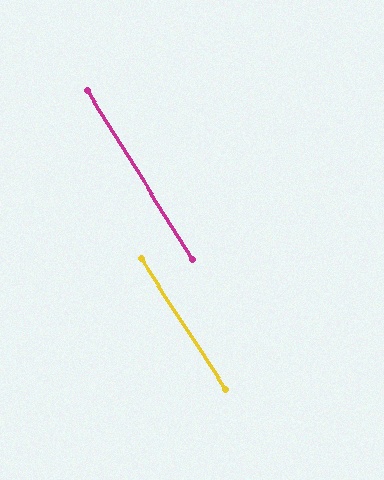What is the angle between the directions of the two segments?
Approximately 1 degree.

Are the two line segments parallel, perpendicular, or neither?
Parallel — their directions differ by only 0.5°.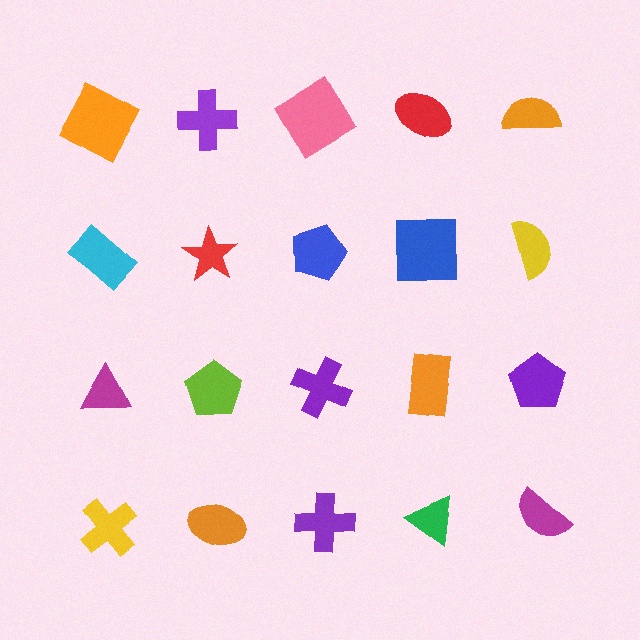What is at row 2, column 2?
A red star.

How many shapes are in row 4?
5 shapes.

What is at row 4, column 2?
An orange ellipse.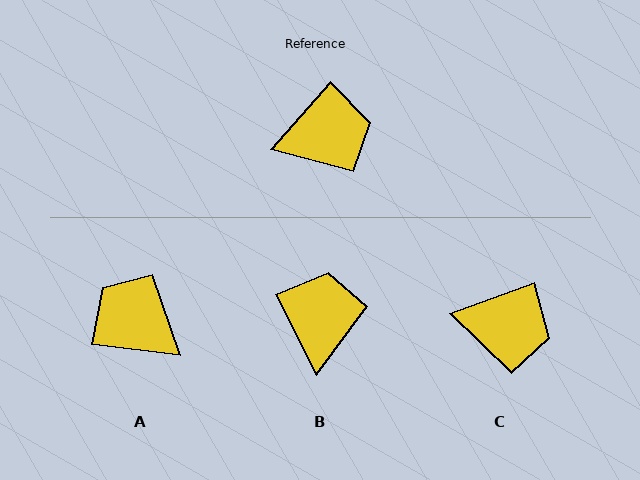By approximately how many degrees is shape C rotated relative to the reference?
Approximately 29 degrees clockwise.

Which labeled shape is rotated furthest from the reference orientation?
A, about 124 degrees away.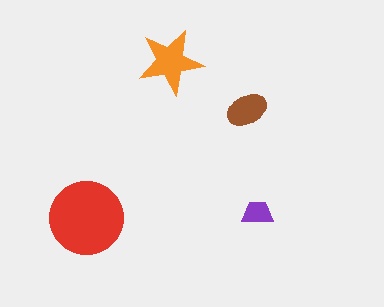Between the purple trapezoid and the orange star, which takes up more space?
The orange star.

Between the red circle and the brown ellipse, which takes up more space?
The red circle.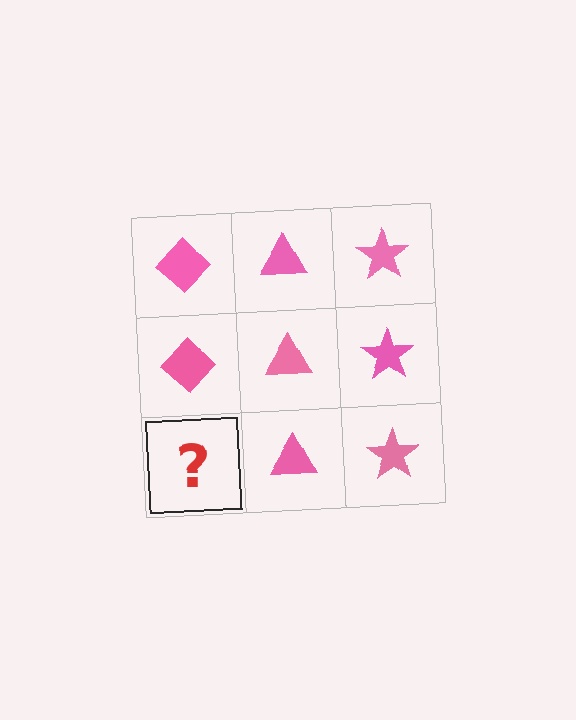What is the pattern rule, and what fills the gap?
The rule is that each column has a consistent shape. The gap should be filled with a pink diamond.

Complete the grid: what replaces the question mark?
The question mark should be replaced with a pink diamond.